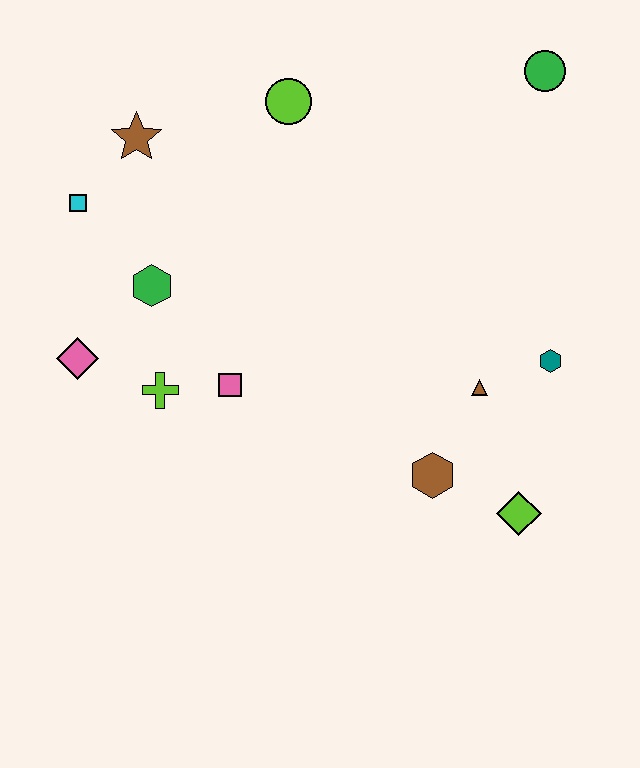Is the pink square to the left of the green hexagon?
No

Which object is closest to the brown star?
The cyan square is closest to the brown star.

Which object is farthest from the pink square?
The green circle is farthest from the pink square.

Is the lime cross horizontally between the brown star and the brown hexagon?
Yes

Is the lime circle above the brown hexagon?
Yes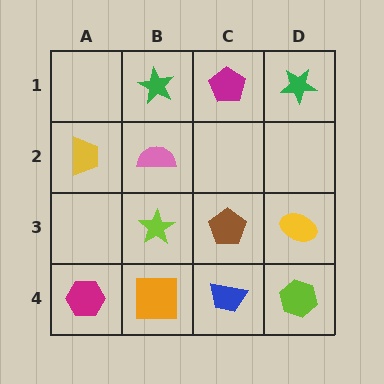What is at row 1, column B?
A green star.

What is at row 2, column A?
A yellow trapezoid.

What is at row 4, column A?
A magenta hexagon.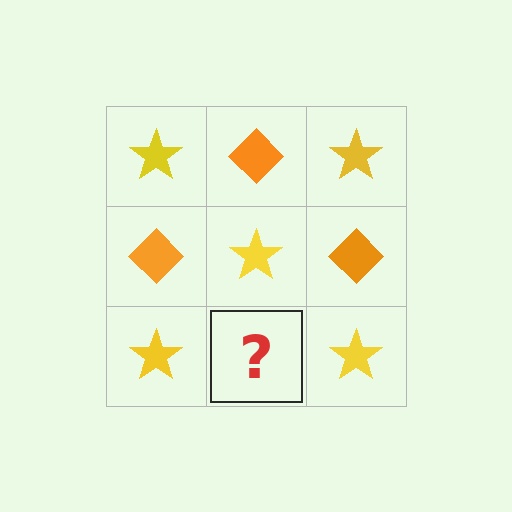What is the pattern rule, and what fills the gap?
The rule is that it alternates yellow star and orange diamond in a checkerboard pattern. The gap should be filled with an orange diamond.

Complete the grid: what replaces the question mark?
The question mark should be replaced with an orange diamond.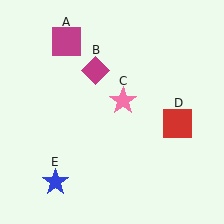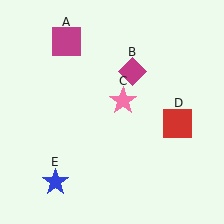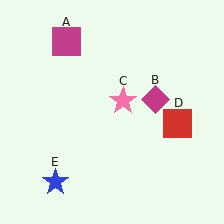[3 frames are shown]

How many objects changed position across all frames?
1 object changed position: magenta diamond (object B).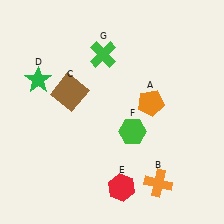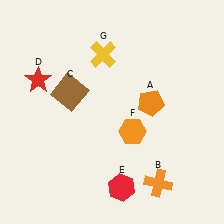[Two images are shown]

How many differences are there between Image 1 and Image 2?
There are 3 differences between the two images.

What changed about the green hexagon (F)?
In Image 1, F is green. In Image 2, it changed to orange.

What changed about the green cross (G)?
In Image 1, G is green. In Image 2, it changed to yellow.